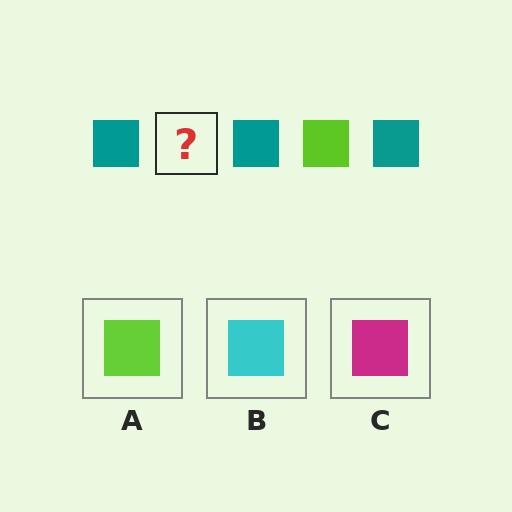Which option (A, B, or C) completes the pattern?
A.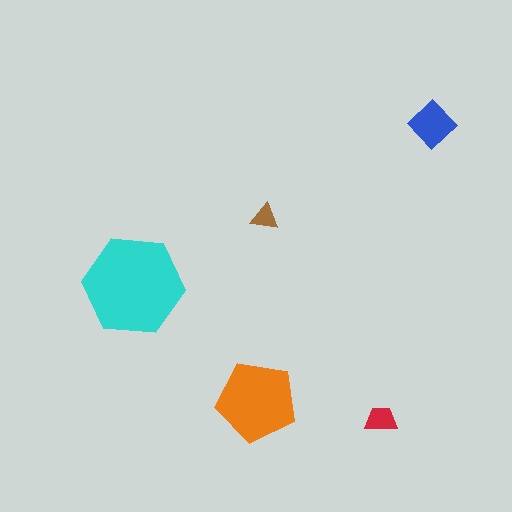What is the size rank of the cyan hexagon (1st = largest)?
1st.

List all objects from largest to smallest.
The cyan hexagon, the orange pentagon, the blue diamond, the red trapezoid, the brown triangle.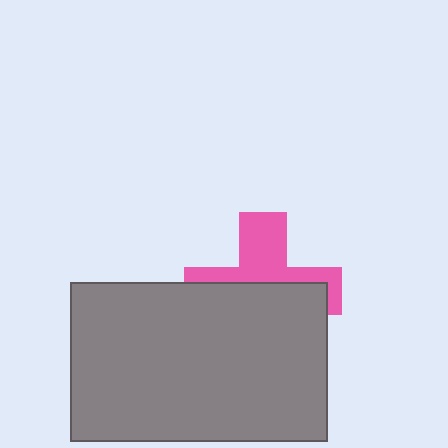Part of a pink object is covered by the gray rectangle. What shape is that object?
It is a cross.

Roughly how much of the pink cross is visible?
A small part of it is visible (roughly 42%).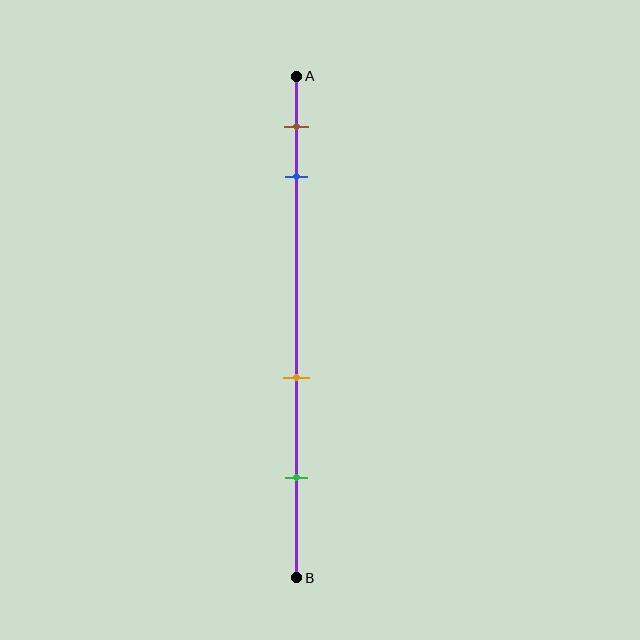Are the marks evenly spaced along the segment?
No, the marks are not evenly spaced.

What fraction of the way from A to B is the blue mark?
The blue mark is approximately 20% (0.2) of the way from A to B.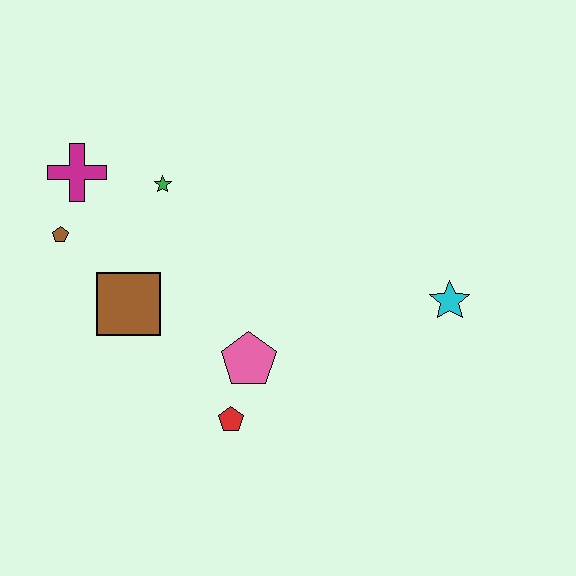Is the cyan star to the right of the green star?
Yes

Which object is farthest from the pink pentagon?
The magenta cross is farthest from the pink pentagon.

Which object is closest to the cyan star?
The pink pentagon is closest to the cyan star.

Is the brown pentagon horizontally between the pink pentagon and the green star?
No